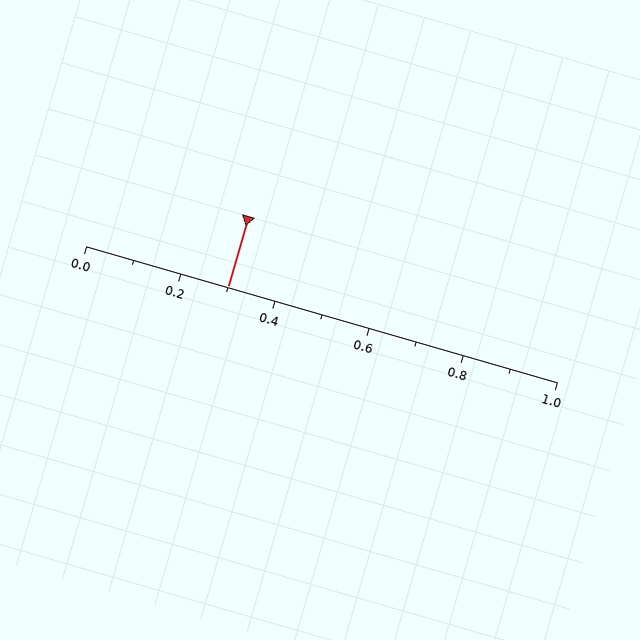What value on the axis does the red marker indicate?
The marker indicates approximately 0.3.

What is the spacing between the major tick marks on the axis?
The major ticks are spaced 0.2 apart.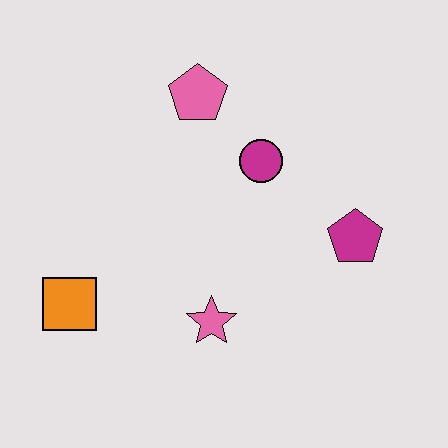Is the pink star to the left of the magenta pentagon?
Yes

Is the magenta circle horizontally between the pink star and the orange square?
No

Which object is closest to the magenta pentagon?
The magenta circle is closest to the magenta pentagon.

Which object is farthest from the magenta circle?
The orange square is farthest from the magenta circle.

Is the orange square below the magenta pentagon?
Yes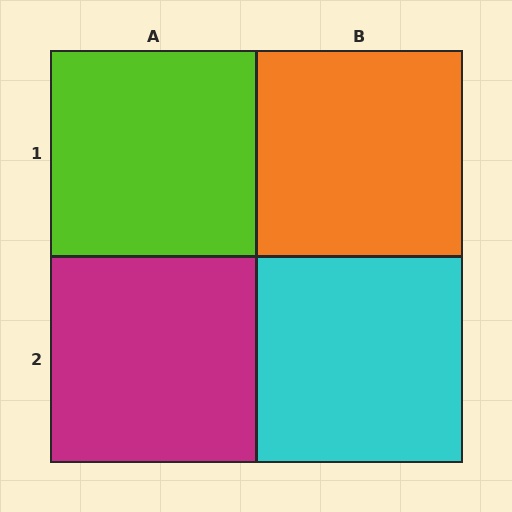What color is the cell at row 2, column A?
Magenta.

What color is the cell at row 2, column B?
Cyan.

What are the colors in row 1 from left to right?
Lime, orange.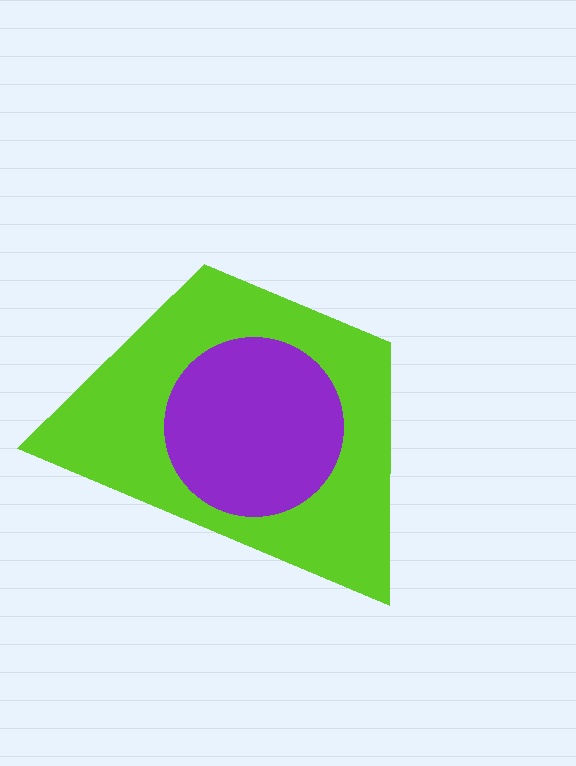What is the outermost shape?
The lime trapezoid.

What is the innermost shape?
The purple circle.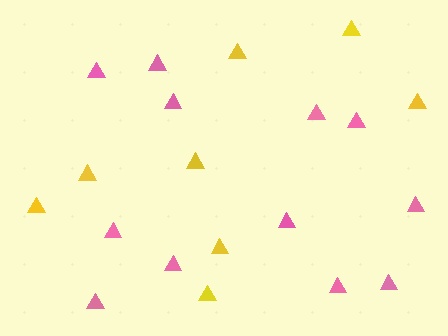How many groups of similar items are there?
There are 2 groups: one group of yellow triangles (8) and one group of pink triangles (12).